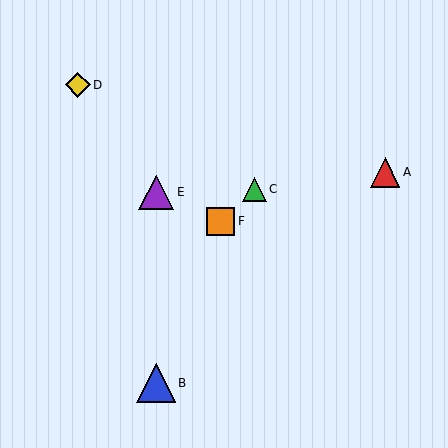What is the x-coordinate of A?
Object A is at x≈385.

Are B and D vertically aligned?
No, B is at x≈156 and D is at x≈78.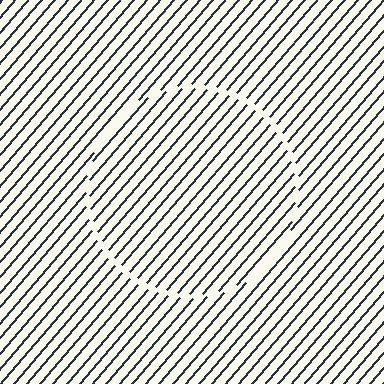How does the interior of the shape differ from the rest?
The interior of the shape contains the same grating, shifted by half a period — the contour is defined by the phase discontinuity where line-ends from the inner and outer gratings abut.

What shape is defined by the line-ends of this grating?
An illusory circle. The interior of the shape contains the same grating, shifted by half a period — the contour is defined by the phase discontinuity where line-ends from the inner and outer gratings abut.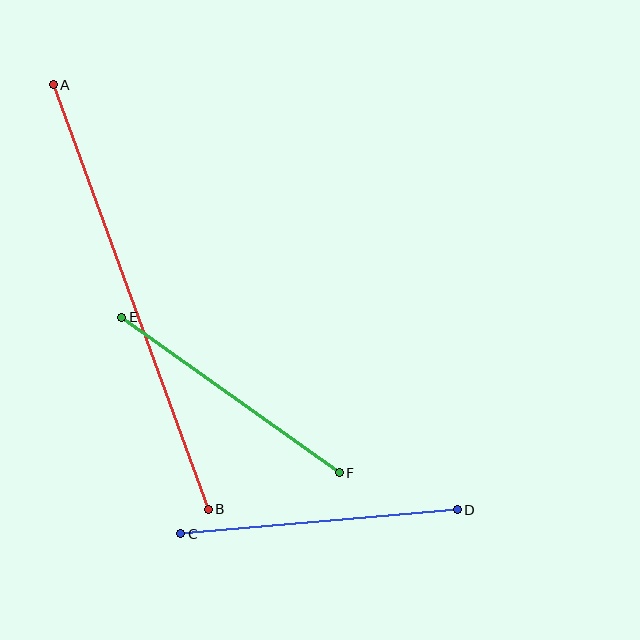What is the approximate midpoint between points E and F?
The midpoint is at approximately (230, 395) pixels.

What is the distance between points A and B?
The distance is approximately 452 pixels.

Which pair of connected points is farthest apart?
Points A and B are farthest apart.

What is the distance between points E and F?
The distance is approximately 267 pixels.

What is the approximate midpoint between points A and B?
The midpoint is at approximately (131, 297) pixels.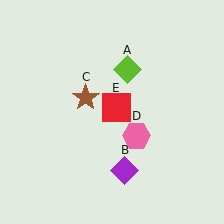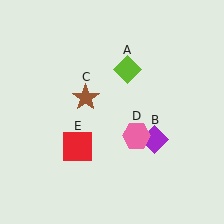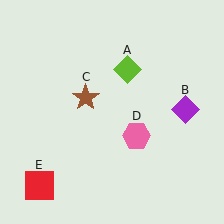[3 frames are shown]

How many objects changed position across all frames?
2 objects changed position: purple diamond (object B), red square (object E).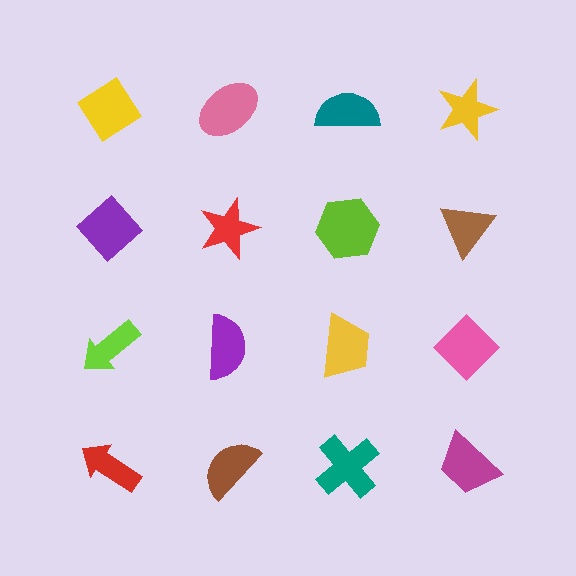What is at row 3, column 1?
A lime arrow.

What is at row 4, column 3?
A teal cross.